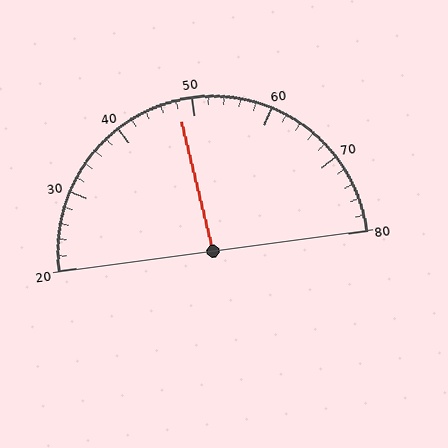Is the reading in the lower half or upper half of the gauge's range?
The reading is in the lower half of the range (20 to 80).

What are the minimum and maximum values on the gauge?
The gauge ranges from 20 to 80.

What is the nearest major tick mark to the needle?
The nearest major tick mark is 50.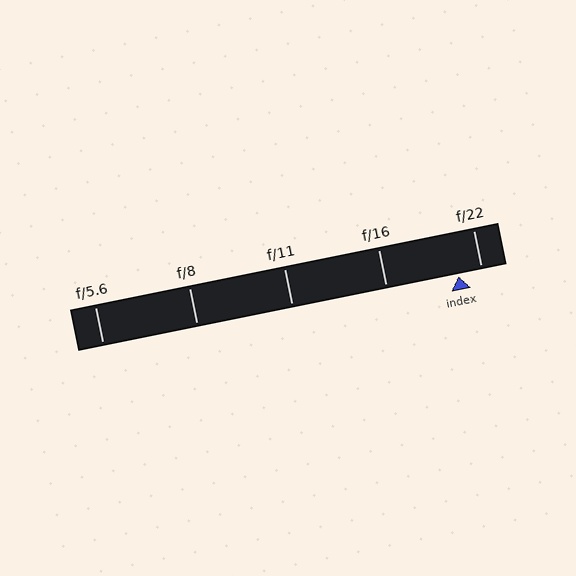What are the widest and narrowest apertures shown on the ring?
The widest aperture shown is f/5.6 and the narrowest is f/22.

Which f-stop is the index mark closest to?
The index mark is closest to f/22.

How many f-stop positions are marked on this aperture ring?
There are 5 f-stop positions marked.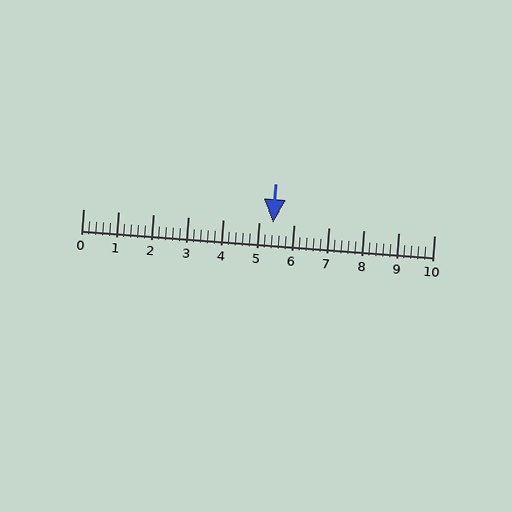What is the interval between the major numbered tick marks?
The major tick marks are spaced 1 units apart.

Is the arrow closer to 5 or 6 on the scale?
The arrow is closer to 5.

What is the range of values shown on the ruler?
The ruler shows values from 0 to 10.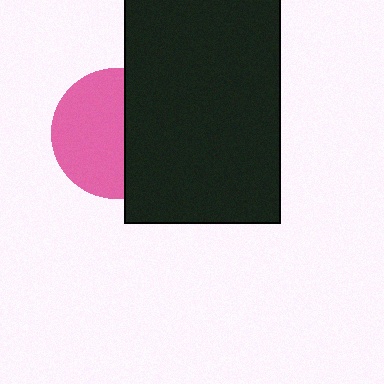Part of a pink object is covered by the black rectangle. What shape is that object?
It is a circle.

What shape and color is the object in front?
The object in front is a black rectangle.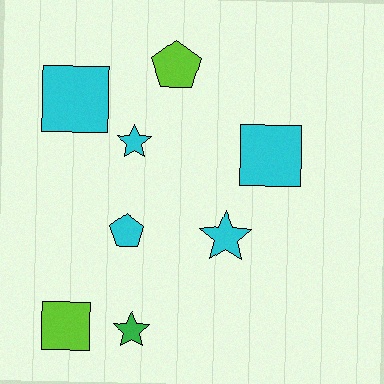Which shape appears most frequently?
Square, with 3 objects.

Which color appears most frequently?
Cyan, with 5 objects.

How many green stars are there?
There is 1 green star.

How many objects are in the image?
There are 8 objects.